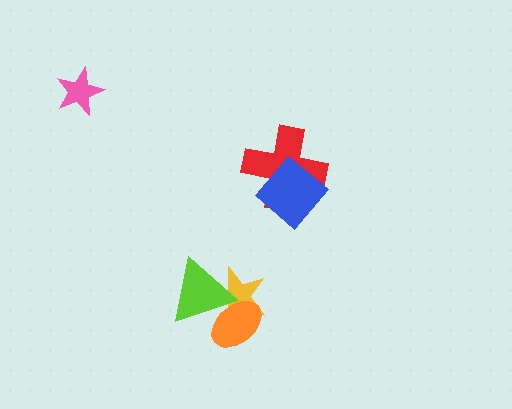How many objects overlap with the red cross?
1 object overlaps with the red cross.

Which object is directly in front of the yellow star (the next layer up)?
The lime triangle is directly in front of the yellow star.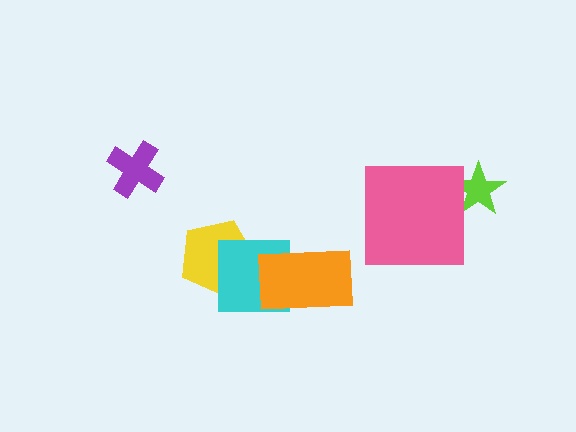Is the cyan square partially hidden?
Yes, it is partially covered by another shape.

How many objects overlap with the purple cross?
0 objects overlap with the purple cross.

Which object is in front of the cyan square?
The orange rectangle is in front of the cyan square.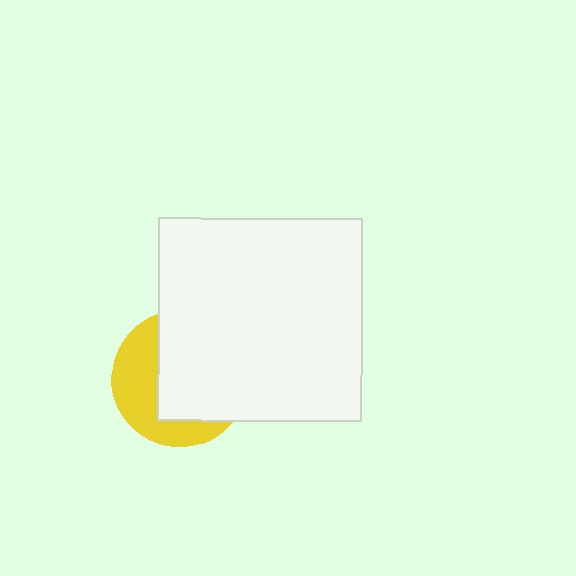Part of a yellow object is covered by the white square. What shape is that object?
It is a circle.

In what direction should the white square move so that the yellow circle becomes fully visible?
The white square should move right. That is the shortest direction to clear the overlap and leave the yellow circle fully visible.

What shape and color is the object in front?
The object in front is a white square.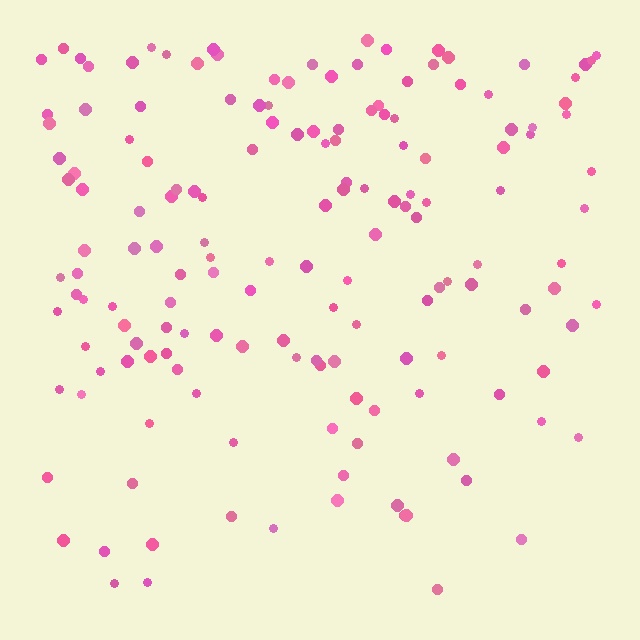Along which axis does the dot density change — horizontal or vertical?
Vertical.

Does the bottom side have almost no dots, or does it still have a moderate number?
Still a moderate number, just noticeably fewer than the top.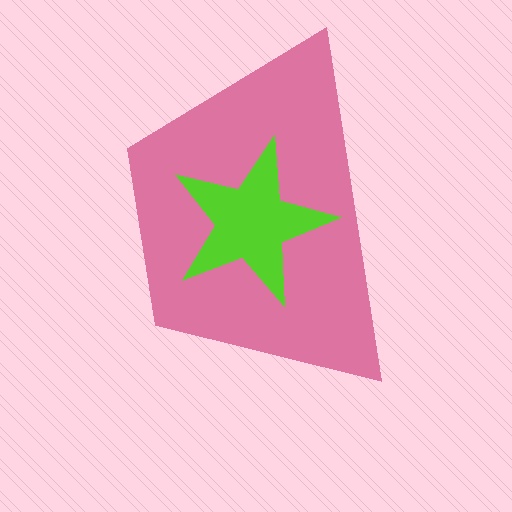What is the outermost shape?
The pink trapezoid.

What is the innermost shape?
The lime star.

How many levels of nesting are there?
2.